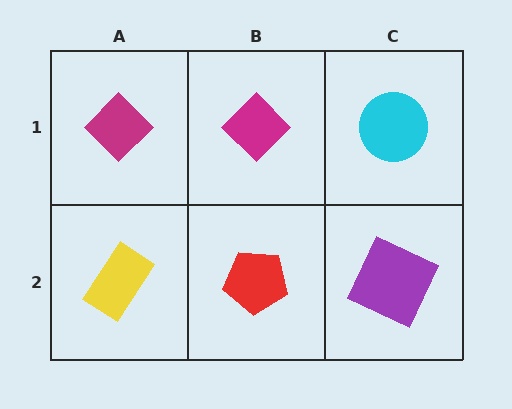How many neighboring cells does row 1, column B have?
3.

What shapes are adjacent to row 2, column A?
A magenta diamond (row 1, column A), a red pentagon (row 2, column B).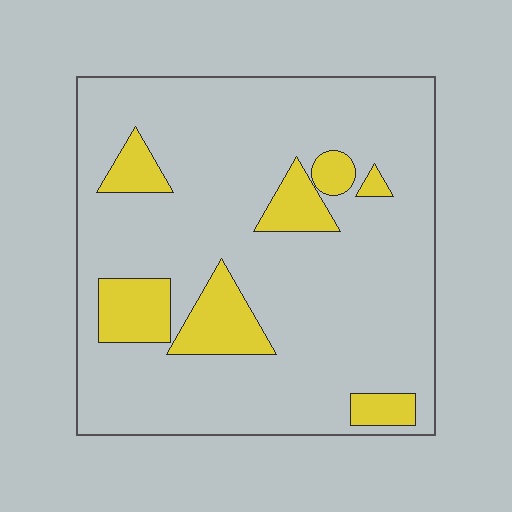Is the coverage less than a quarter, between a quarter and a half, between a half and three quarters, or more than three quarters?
Less than a quarter.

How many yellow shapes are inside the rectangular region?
7.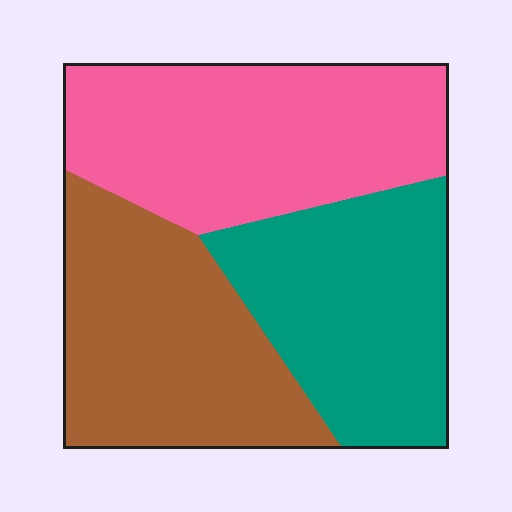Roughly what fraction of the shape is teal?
Teal covers around 30% of the shape.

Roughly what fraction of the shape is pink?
Pink covers about 35% of the shape.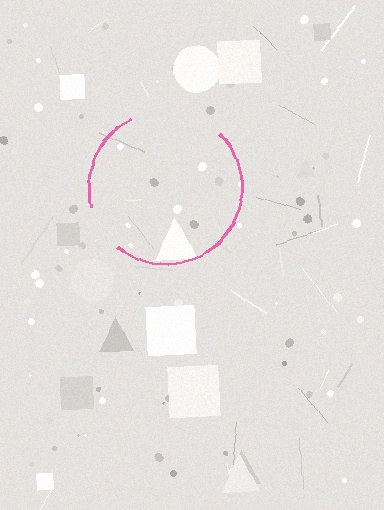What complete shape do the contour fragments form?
The contour fragments form a circle.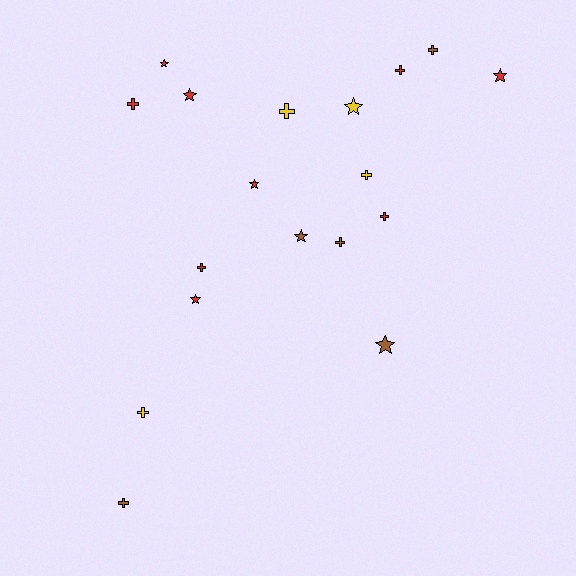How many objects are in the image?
There are 18 objects.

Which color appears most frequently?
Red, with 9 objects.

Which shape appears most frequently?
Cross, with 10 objects.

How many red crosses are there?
There are 4 red crosses.